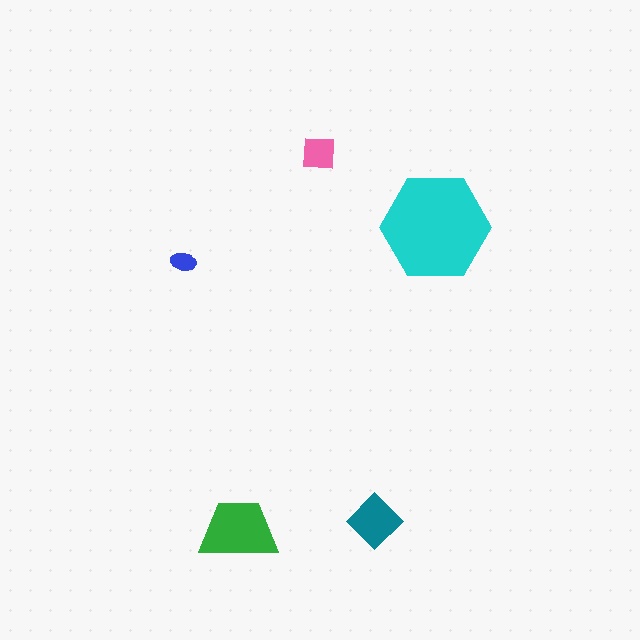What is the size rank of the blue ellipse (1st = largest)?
5th.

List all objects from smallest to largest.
The blue ellipse, the pink square, the teal diamond, the green trapezoid, the cyan hexagon.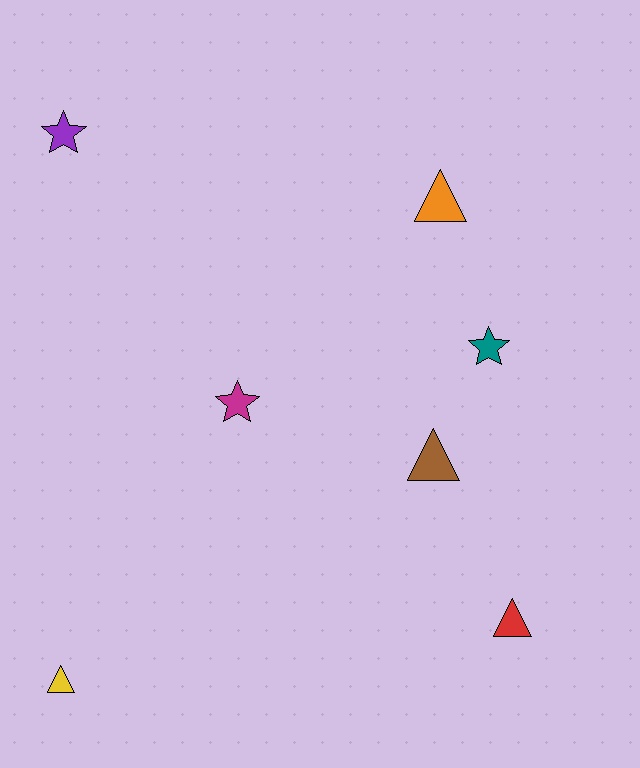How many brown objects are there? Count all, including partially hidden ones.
There is 1 brown object.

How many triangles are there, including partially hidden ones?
There are 4 triangles.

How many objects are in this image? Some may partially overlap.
There are 7 objects.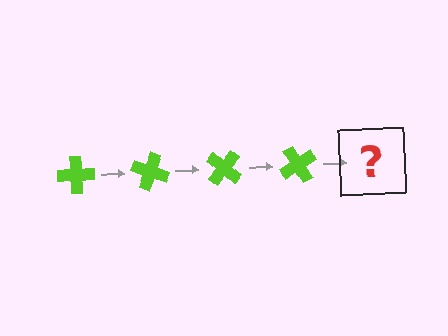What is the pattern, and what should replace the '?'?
The pattern is that the cross rotates 20 degrees each step. The '?' should be a lime cross rotated 80 degrees.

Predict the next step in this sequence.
The next step is a lime cross rotated 80 degrees.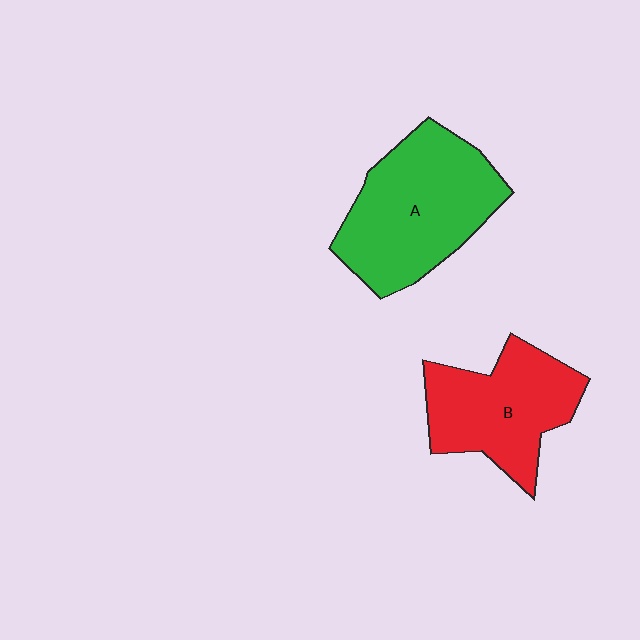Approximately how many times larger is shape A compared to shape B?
Approximately 1.3 times.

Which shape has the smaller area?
Shape B (red).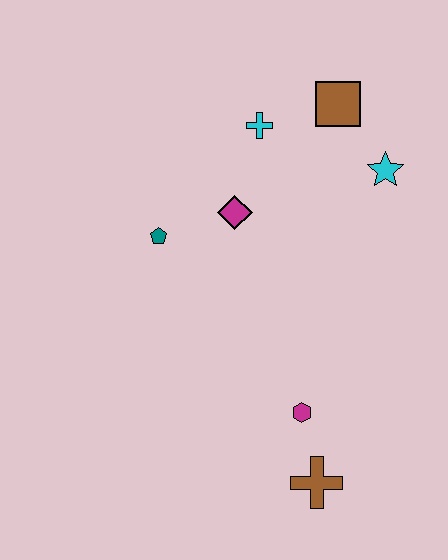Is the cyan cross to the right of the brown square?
No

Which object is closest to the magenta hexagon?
The brown cross is closest to the magenta hexagon.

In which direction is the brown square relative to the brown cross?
The brown square is above the brown cross.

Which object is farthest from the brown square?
The brown cross is farthest from the brown square.